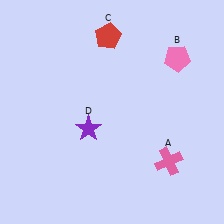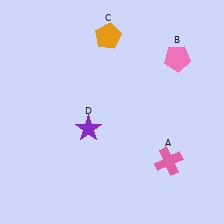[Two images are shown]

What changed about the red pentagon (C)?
In Image 1, C is red. In Image 2, it changed to orange.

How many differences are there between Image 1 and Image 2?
There is 1 difference between the two images.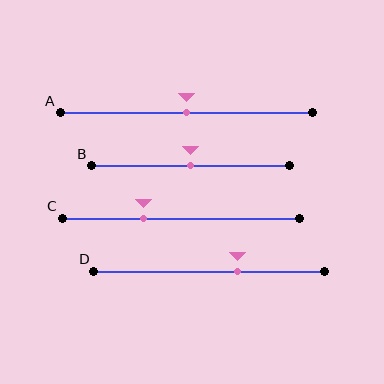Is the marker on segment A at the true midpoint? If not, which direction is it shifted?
Yes, the marker on segment A is at the true midpoint.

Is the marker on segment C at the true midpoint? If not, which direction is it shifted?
No, the marker on segment C is shifted to the left by about 16% of the segment length.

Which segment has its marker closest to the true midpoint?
Segment A has its marker closest to the true midpoint.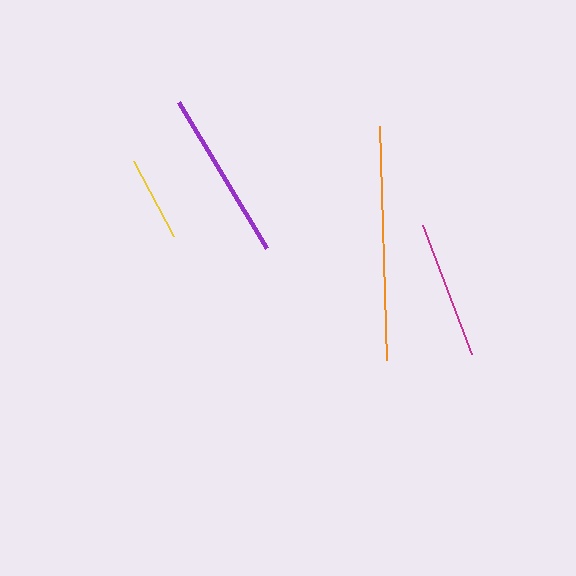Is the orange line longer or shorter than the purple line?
The orange line is longer than the purple line.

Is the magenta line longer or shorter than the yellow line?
The magenta line is longer than the yellow line.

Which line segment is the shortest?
The yellow line is the shortest at approximately 85 pixels.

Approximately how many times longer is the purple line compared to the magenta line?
The purple line is approximately 1.2 times the length of the magenta line.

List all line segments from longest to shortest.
From longest to shortest: orange, purple, magenta, yellow.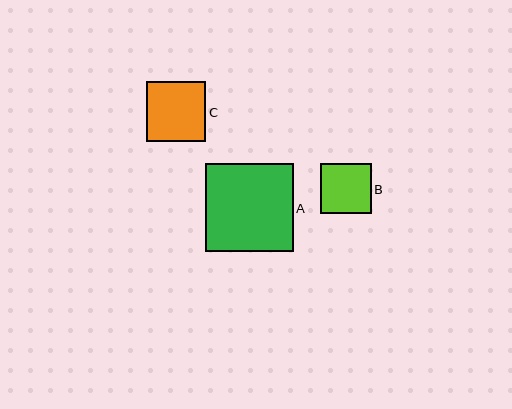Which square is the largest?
Square A is the largest with a size of approximately 88 pixels.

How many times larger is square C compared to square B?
Square C is approximately 1.2 times the size of square B.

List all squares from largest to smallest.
From largest to smallest: A, C, B.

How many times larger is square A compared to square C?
Square A is approximately 1.5 times the size of square C.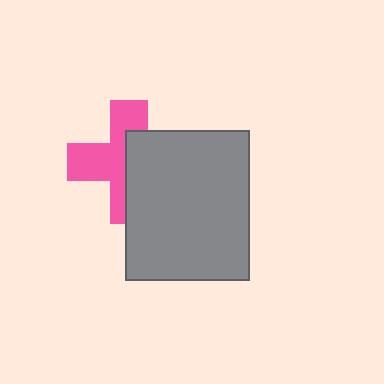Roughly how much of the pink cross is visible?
About half of it is visible (roughly 53%).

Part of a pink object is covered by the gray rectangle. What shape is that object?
It is a cross.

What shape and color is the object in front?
The object in front is a gray rectangle.